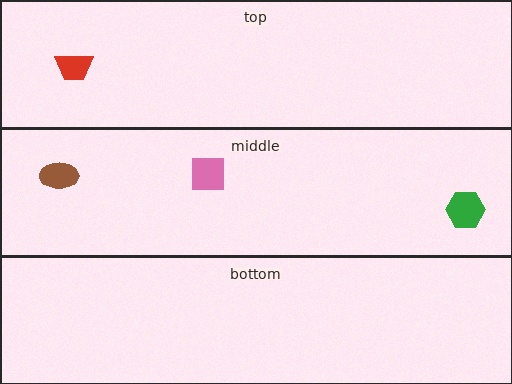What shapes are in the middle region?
The green hexagon, the brown ellipse, the pink square.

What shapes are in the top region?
The red trapezoid.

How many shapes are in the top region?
1.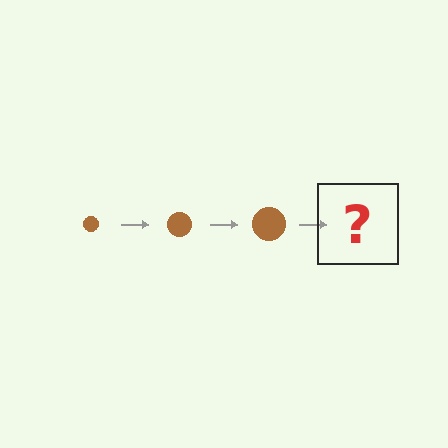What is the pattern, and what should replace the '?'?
The pattern is that the circle gets progressively larger each step. The '?' should be a brown circle, larger than the previous one.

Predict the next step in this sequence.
The next step is a brown circle, larger than the previous one.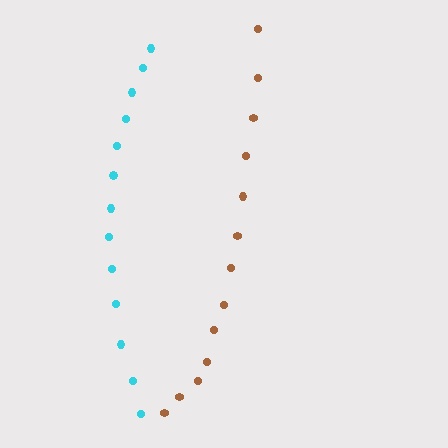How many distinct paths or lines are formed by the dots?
There are 2 distinct paths.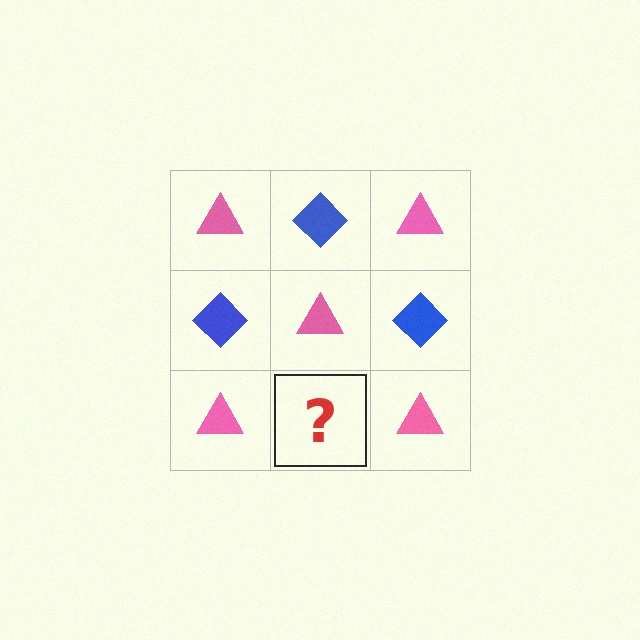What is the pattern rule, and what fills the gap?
The rule is that it alternates pink triangle and blue diamond in a checkerboard pattern. The gap should be filled with a blue diamond.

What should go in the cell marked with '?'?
The missing cell should contain a blue diamond.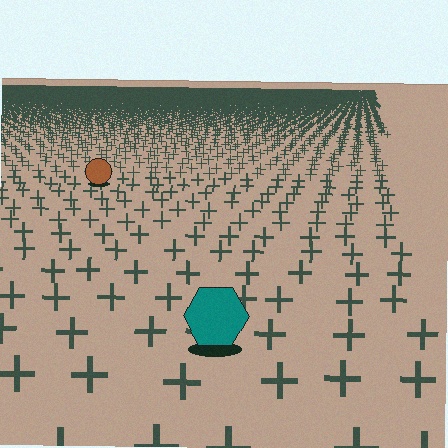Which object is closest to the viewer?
The teal hexagon is closest. The texture marks near it are larger and more spread out.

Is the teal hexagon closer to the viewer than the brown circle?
Yes. The teal hexagon is closer — you can tell from the texture gradient: the ground texture is coarser near it.